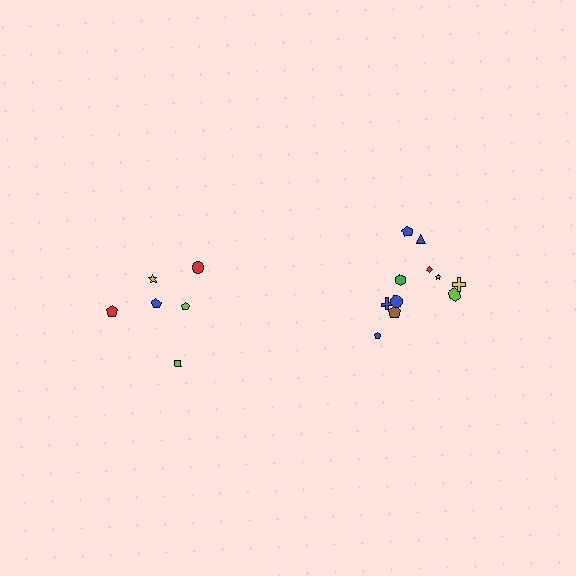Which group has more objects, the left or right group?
The right group.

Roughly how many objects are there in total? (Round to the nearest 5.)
Roughly 20 objects in total.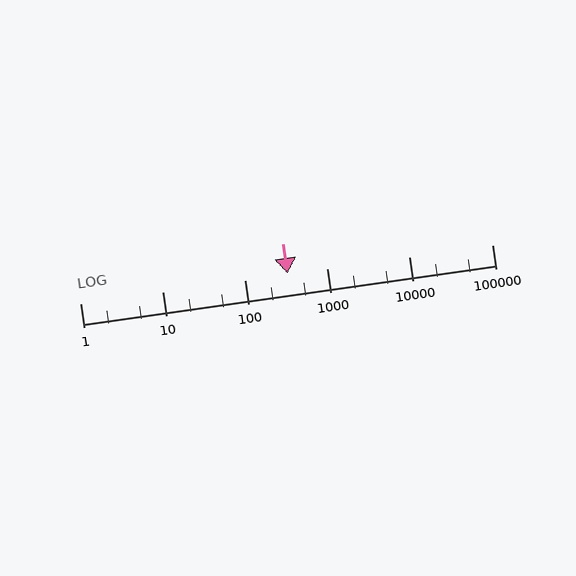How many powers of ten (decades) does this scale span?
The scale spans 5 decades, from 1 to 100000.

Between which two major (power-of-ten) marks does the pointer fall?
The pointer is between 100 and 1000.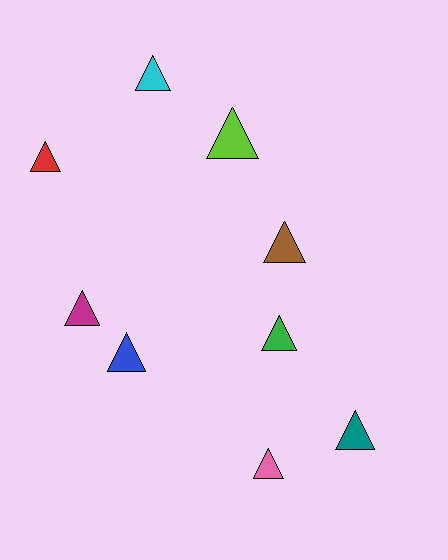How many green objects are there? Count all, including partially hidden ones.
There is 1 green object.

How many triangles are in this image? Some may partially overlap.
There are 9 triangles.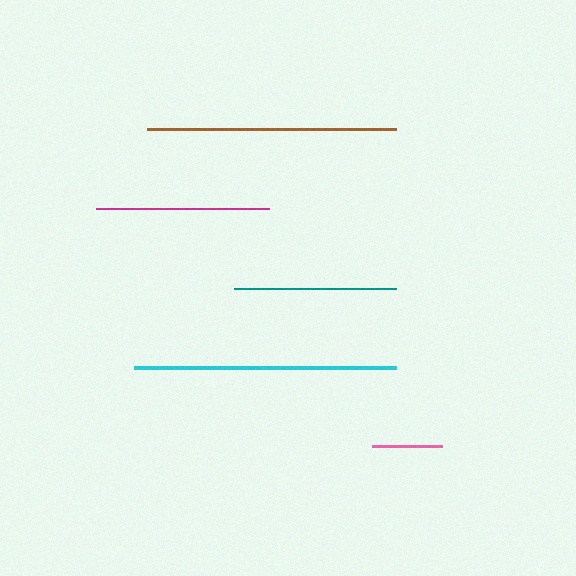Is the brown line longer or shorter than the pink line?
The brown line is longer than the pink line.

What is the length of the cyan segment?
The cyan segment is approximately 262 pixels long.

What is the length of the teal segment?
The teal segment is approximately 162 pixels long.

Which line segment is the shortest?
The pink line is the shortest at approximately 69 pixels.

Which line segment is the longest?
The cyan line is the longest at approximately 262 pixels.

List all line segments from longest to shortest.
From longest to shortest: cyan, brown, magenta, teal, pink.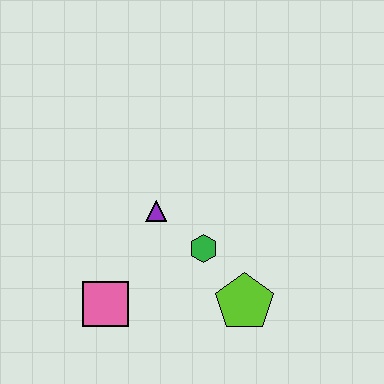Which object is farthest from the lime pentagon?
The pink square is farthest from the lime pentagon.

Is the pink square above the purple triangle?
No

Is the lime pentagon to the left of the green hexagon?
No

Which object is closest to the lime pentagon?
The green hexagon is closest to the lime pentagon.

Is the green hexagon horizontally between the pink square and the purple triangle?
No